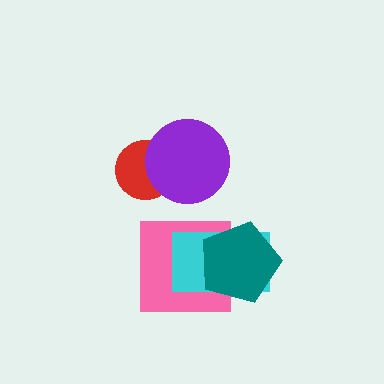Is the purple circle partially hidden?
No, no other shape covers it.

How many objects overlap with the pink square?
2 objects overlap with the pink square.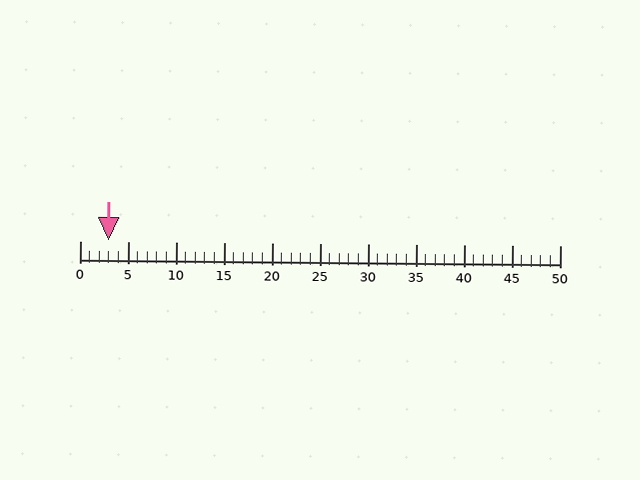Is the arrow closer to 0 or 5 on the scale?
The arrow is closer to 5.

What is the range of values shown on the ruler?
The ruler shows values from 0 to 50.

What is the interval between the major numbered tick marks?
The major tick marks are spaced 5 units apart.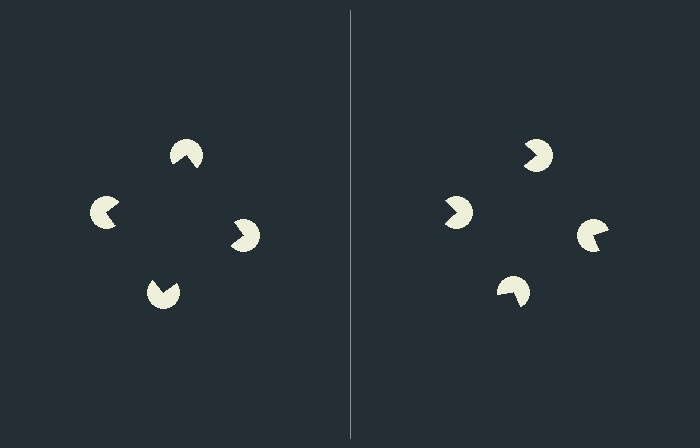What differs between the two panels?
The pac-man discs are positioned identically on both sides; only the wedge orientations differ. On the left they align to a square; on the right they are misaligned.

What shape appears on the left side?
An illusory square.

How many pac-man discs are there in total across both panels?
8 — 4 on each side.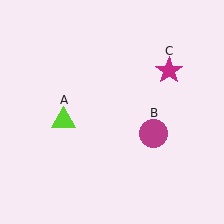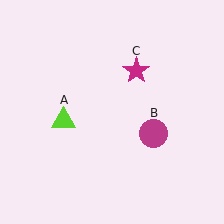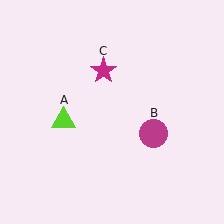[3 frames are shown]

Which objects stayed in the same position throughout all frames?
Lime triangle (object A) and magenta circle (object B) remained stationary.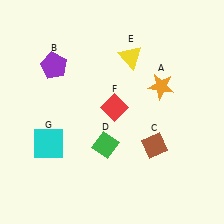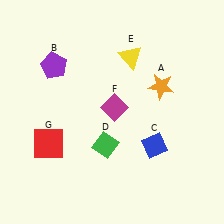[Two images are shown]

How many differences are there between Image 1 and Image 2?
There are 3 differences between the two images.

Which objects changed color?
C changed from brown to blue. F changed from red to magenta. G changed from cyan to red.